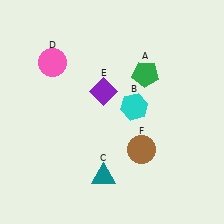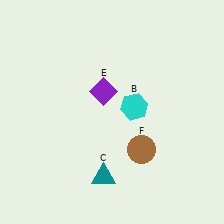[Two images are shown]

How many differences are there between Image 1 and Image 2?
There are 2 differences between the two images.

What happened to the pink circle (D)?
The pink circle (D) was removed in Image 2. It was in the top-left area of Image 1.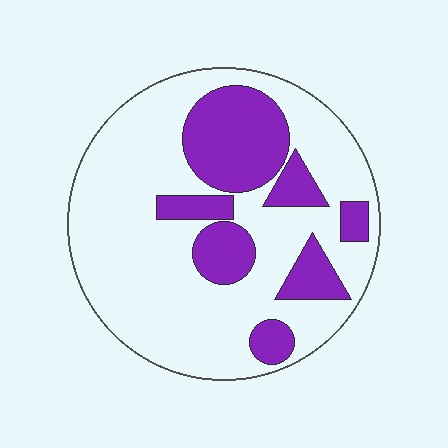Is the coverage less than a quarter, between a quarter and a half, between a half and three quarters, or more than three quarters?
Between a quarter and a half.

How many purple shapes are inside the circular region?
7.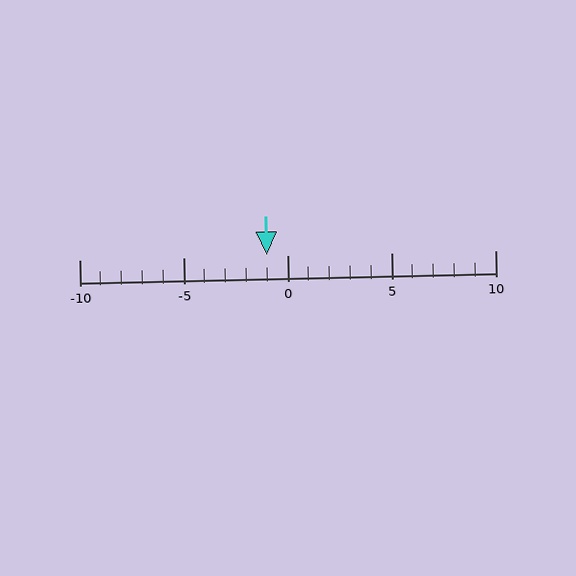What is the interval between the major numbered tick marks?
The major tick marks are spaced 5 units apart.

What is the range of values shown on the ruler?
The ruler shows values from -10 to 10.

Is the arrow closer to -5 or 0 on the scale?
The arrow is closer to 0.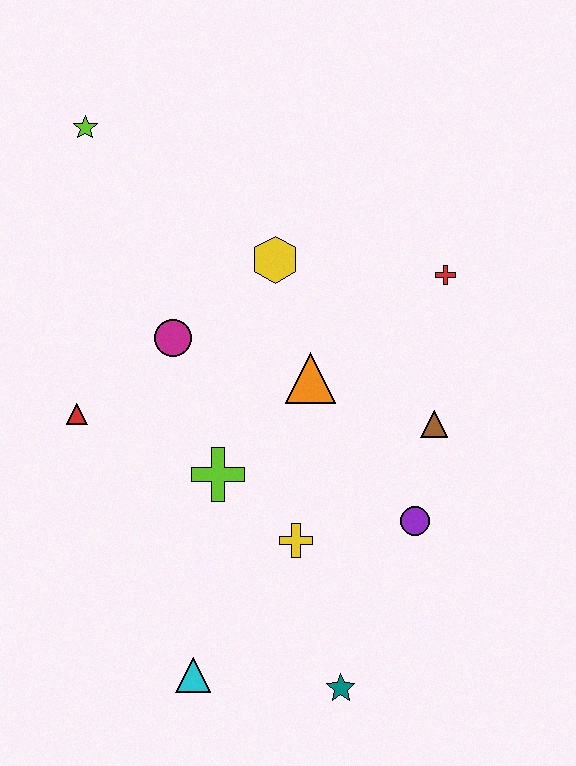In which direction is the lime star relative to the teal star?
The lime star is above the teal star.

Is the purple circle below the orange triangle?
Yes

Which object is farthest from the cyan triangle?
The lime star is farthest from the cyan triangle.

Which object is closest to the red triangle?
The magenta circle is closest to the red triangle.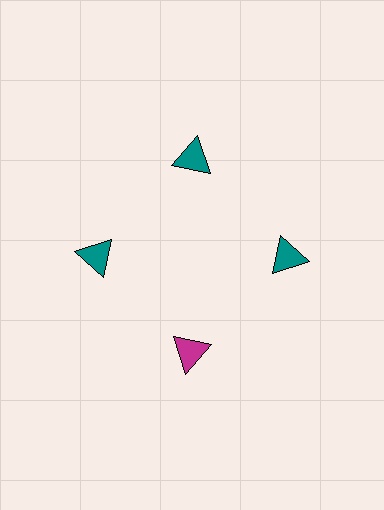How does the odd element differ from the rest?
It has a different color: magenta instead of teal.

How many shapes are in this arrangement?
There are 4 shapes arranged in a ring pattern.